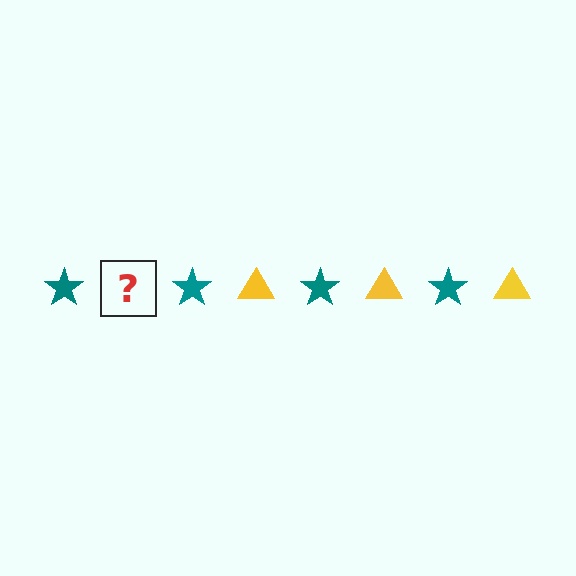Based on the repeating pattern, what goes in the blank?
The blank should be a yellow triangle.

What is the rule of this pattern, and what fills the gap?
The rule is that the pattern alternates between teal star and yellow triangle. The gap should be filled with a yellow triangle.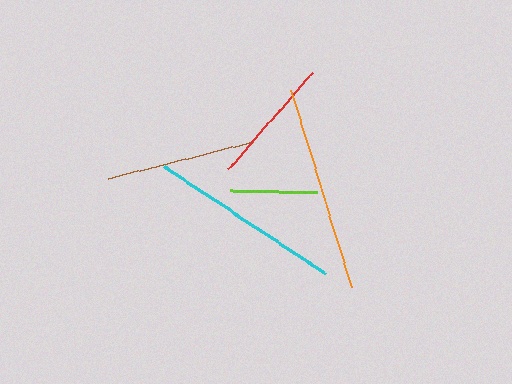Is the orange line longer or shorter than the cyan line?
The orange line is longer than the cyan line.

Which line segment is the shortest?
The lime line is the shortest at approximately 87 pixels.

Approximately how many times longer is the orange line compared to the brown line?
The orange line is approximately 1.4 times the length of the brown line.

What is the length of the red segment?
The red segment is approximately 128 pixels long.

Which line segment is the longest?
The orange line is the longest at approximately 206 pixels.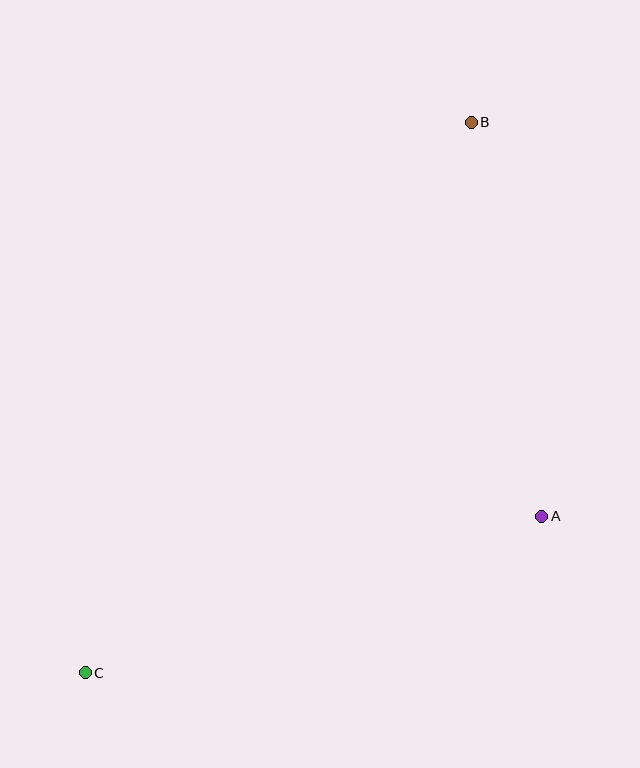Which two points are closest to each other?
Points A and B are closest to each other.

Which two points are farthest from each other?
Points B and C are farthest from each other.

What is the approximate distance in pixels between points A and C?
The distance between A and C is approximately 483 pixels.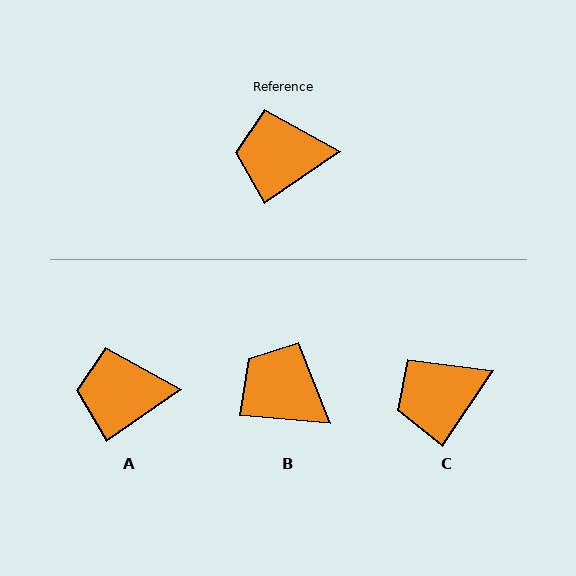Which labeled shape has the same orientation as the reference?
A.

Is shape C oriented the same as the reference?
No, it is off by about 22 degrees.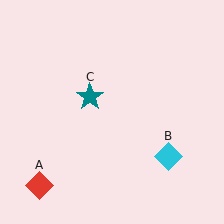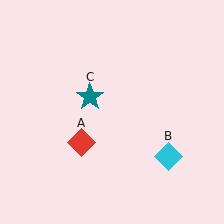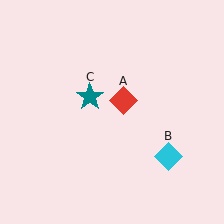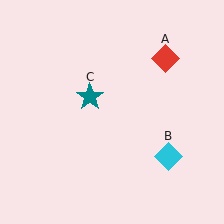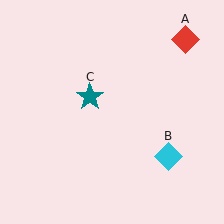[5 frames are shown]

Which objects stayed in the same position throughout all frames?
Cyan diamond (object B) and teal star (object C) remained stationary.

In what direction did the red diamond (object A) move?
The red diamond (object A) moved up and to the right.